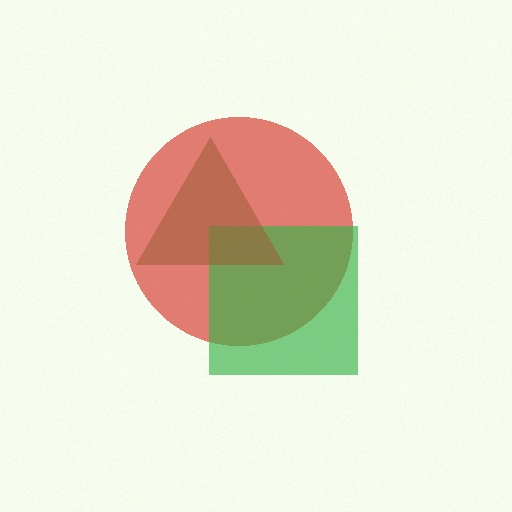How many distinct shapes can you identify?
There are 3 distinct shapes: a red circle, a green square, a brown triangle.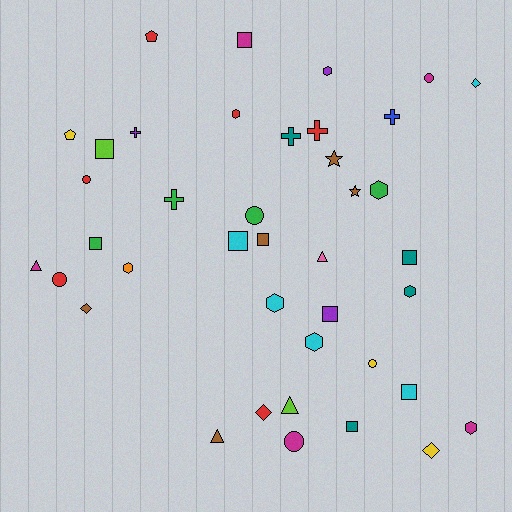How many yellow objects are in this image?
There are 3 yellow objects.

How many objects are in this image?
There are 40 objects.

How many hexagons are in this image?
There are 8 hexagons.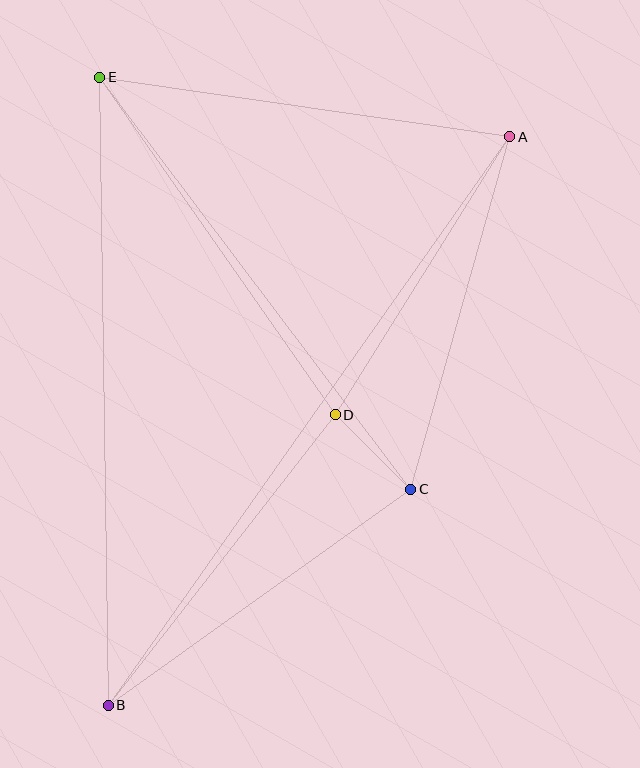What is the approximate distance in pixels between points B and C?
The distance between B and C is approximately 371 pixels.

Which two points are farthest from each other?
Points A and B are farthest from each other.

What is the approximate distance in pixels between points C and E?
The distance between C and E is approximately 516 pixels.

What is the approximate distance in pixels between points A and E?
The distance between A and E is approximately 414 pixels.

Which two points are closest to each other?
Points C and D are closest to each other.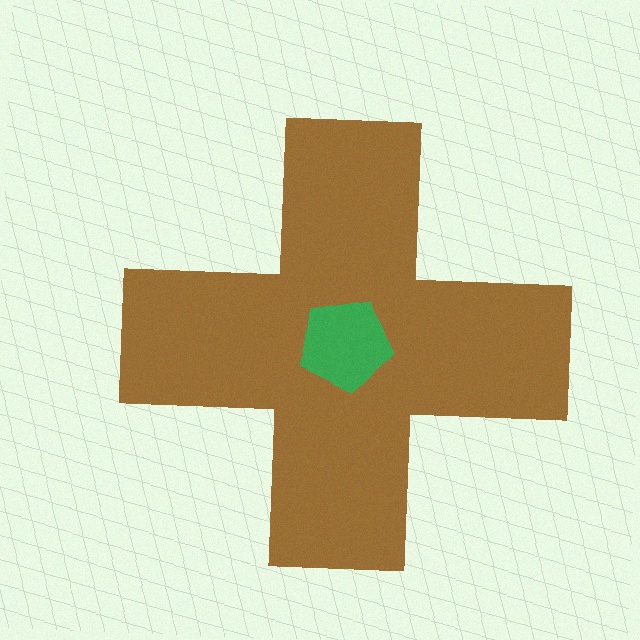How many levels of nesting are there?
2.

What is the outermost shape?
The brown cross.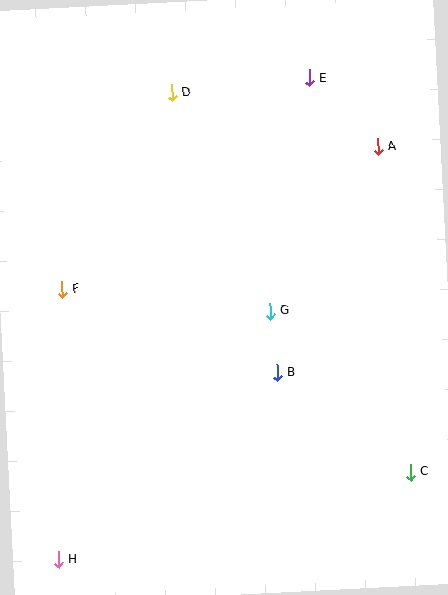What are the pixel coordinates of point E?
Point E is at (309, 78).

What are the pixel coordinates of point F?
Point F is at (62, 290).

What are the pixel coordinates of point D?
Point D is at (172, 93).